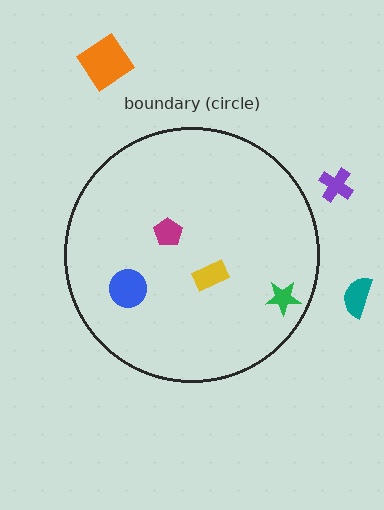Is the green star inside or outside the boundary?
Inside.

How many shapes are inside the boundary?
4 inside, 3 outside.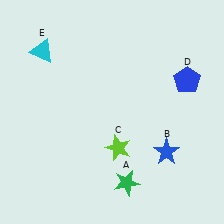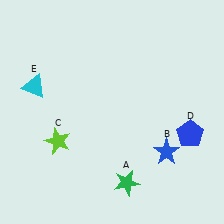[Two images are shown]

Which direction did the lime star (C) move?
The lime star (C) moved left.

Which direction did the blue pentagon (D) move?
The blue pentagon (D) moved down.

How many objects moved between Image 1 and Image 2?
3 objects moved between the two images.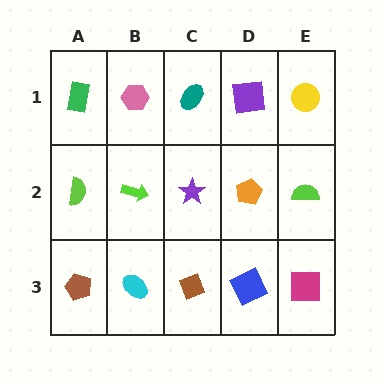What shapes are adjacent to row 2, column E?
A yellow circle (row 1, column E), a magenta square (row 3, column E), an orange pentagon (row 2, column D).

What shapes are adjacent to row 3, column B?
A lime arrow (row 2, column B), a brown pentagon (row 3, column A), a brown diamond (row 3, column C).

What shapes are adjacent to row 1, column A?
A lime semicircle (row 2, column A), a pink hexagon (row 1, column B).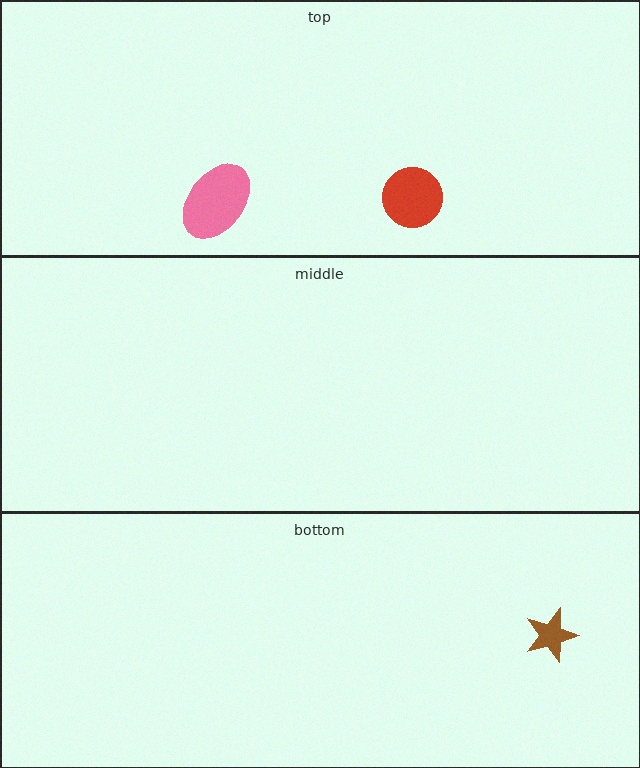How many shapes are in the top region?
2.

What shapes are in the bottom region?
The brown star.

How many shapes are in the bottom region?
1.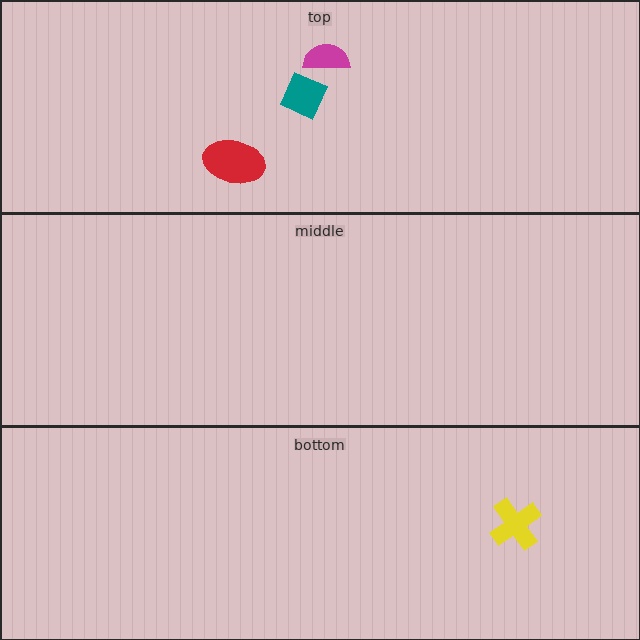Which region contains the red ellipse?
The top region.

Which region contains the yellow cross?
The bottom region.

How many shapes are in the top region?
3.